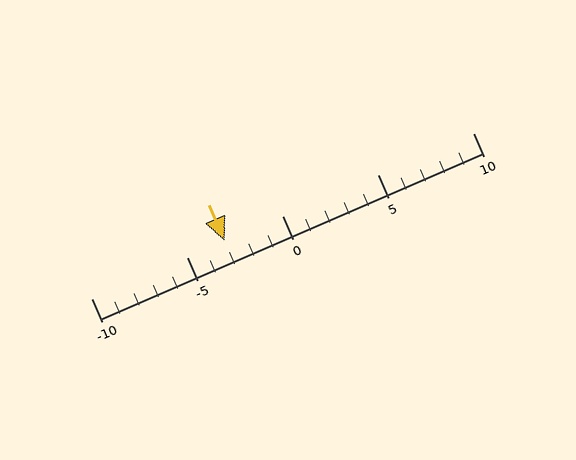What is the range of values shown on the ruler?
The ruler shows values from -10 to 10.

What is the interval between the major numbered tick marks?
The major tick marks are spaced 5 units apart.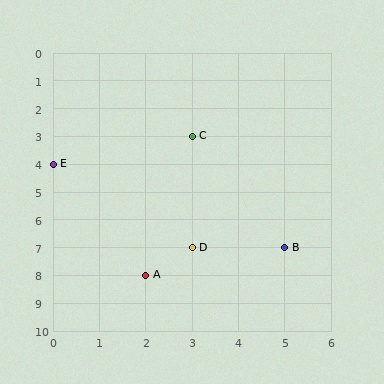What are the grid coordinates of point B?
Point B is at grid coordinates (5, 7).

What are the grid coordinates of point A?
Point A is at grid coordinates (2, 8).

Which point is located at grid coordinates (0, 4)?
Point E is at (0, 4).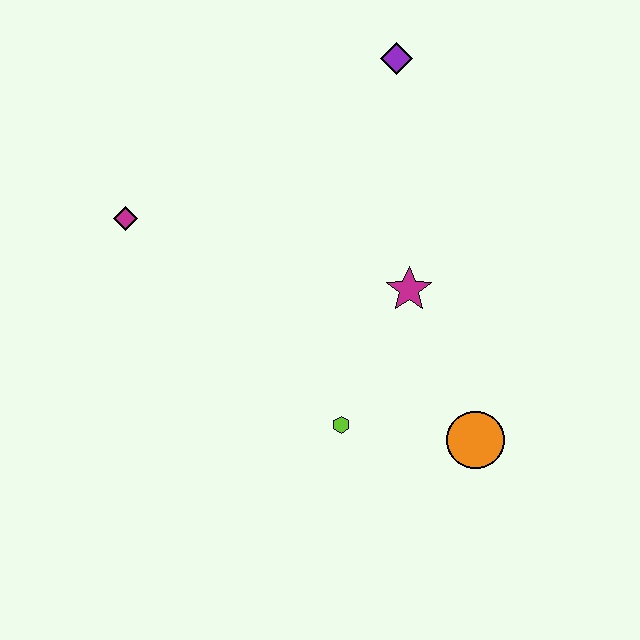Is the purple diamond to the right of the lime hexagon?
Yes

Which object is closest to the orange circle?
The lime hexagon is closest to the orange circle.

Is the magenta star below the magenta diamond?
Yes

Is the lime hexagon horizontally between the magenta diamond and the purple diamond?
Yes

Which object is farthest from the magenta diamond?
The orange circle is farthest from the magenta diamond.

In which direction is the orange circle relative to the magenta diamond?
The orange circle is to the right of the magenta diamond.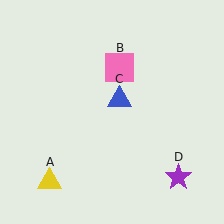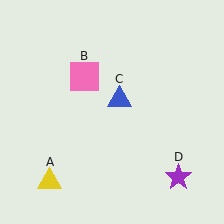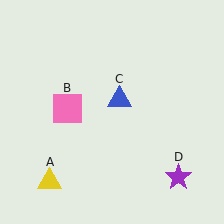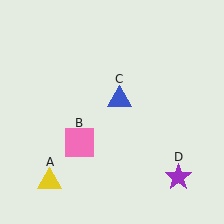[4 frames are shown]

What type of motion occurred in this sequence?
The pink square (object B) rotated counterclockwise around the center of the scene.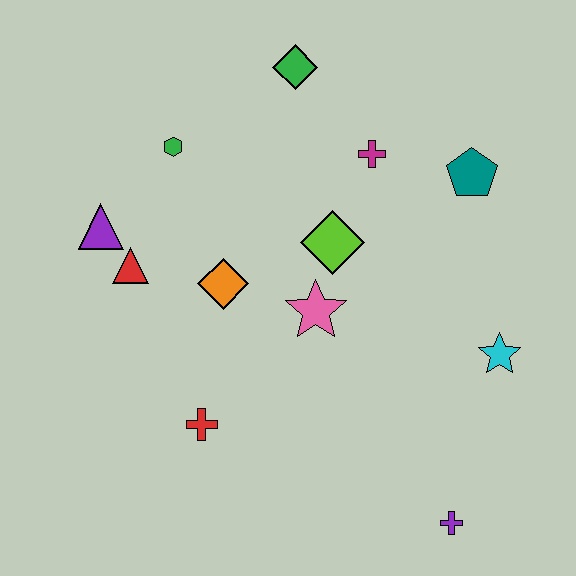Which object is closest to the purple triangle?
The red triangle is closest to the purple triangle.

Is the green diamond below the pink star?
No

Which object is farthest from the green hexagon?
The purple cross is farthest from the green hexagon.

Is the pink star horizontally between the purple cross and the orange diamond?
Yes